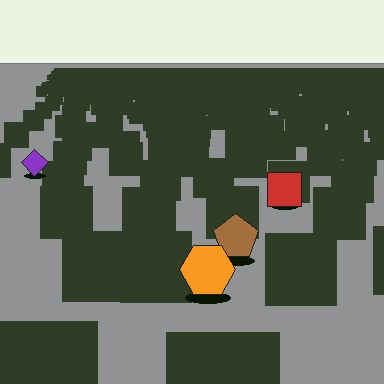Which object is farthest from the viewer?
The purple diamond is farthest from the viewer. It appears smaller and the ground texture around it is denser.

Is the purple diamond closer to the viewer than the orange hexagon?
No. The orange hexagon is closer — you can tell from the texture gradient: the ground texture is coarser near it.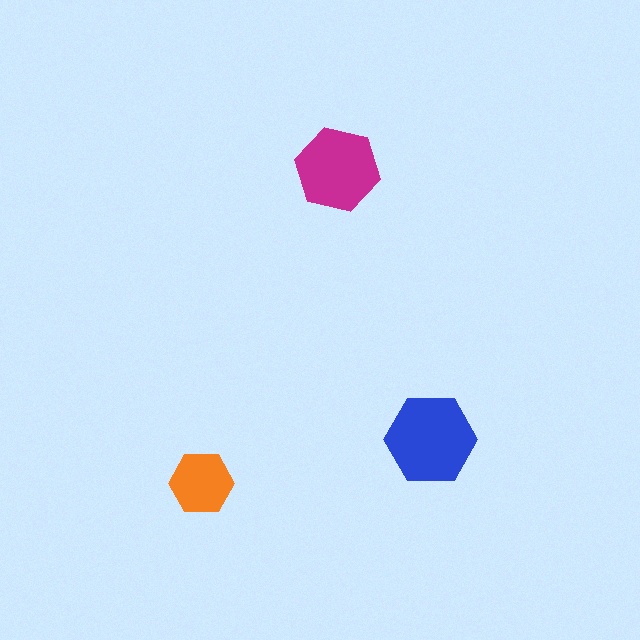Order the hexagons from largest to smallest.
the blue one, the magenta one, the orange one.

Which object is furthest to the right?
The blue hexagon is rightmost.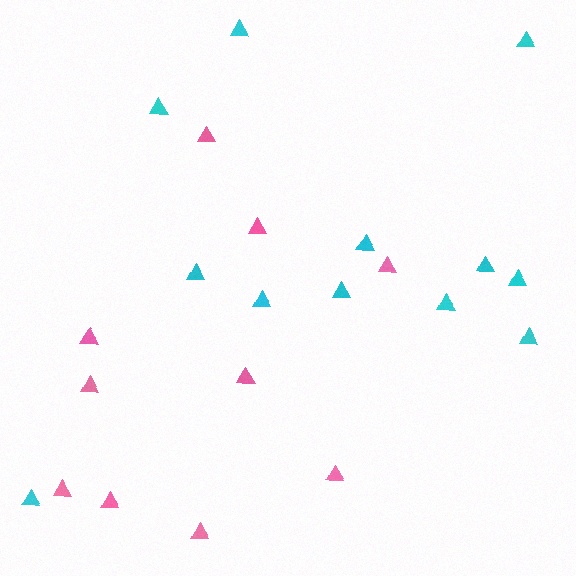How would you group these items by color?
There are 2 groups: one group of cyan triangles (12) and one group of pink triangles (10).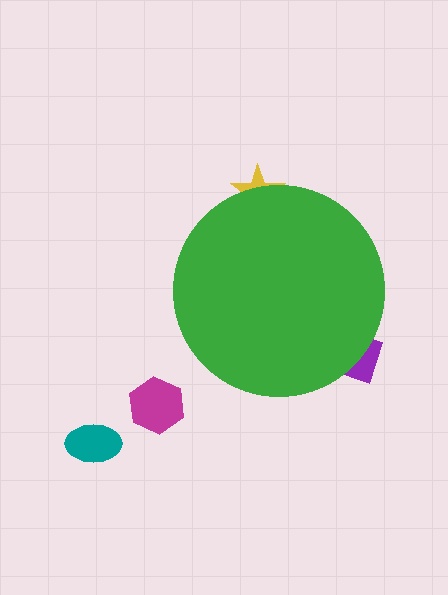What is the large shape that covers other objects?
A green circle.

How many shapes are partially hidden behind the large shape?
2 shapes are partially hidden.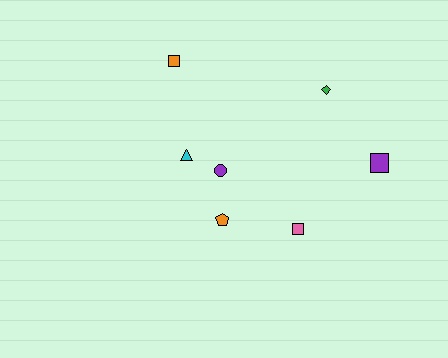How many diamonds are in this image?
There is 1 diamond.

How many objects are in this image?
There are 7 objects.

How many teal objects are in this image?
There are no teal objects.